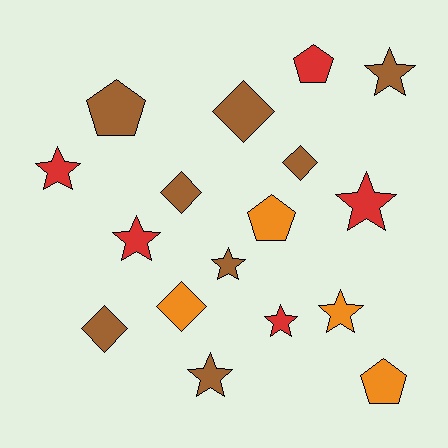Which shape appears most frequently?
Star, with 8 objects.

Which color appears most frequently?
Brown, with 8 objects.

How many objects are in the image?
There are 17 objects.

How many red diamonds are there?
There are no red diamonds.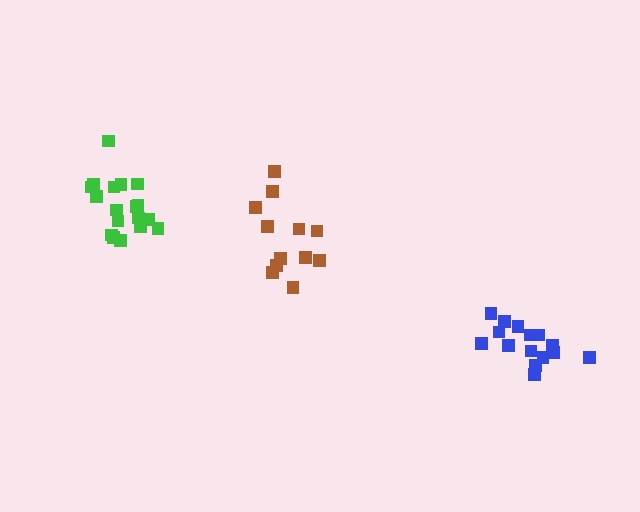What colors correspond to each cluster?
The clusters are colored: brown, blue, green.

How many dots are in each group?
Group 1: 12 dots, Group 2: 15 dots, Group 3: 18 dots (45 total).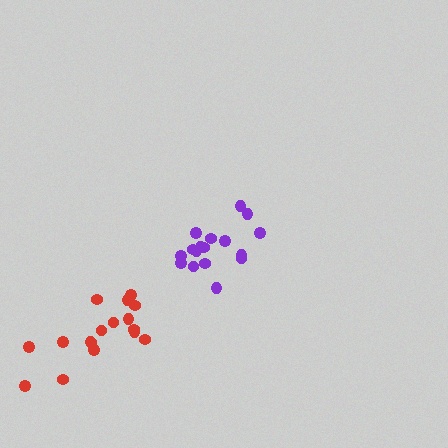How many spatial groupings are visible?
There are 2 spatial groupings.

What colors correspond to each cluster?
The clusters are colored: purple, red.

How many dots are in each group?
Group 1: 17 dots, Group 2: 17 dots (34 total).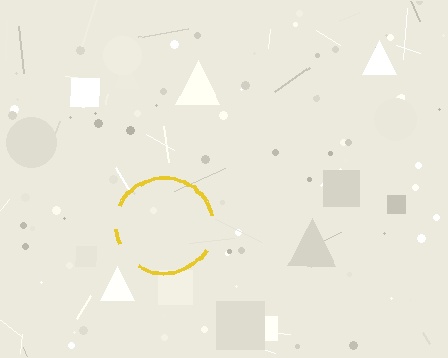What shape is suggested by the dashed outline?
The dashed outline suggests a circle.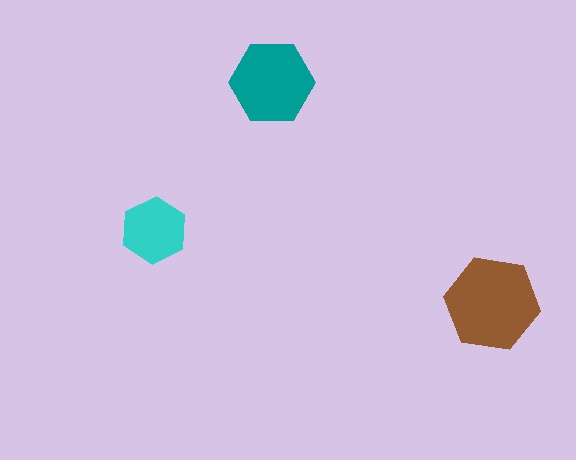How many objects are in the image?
There are 3 objects in the image.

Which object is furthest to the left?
The cyan hexagon is leftmost.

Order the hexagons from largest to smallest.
the brown one, the teal one, the cyan one.